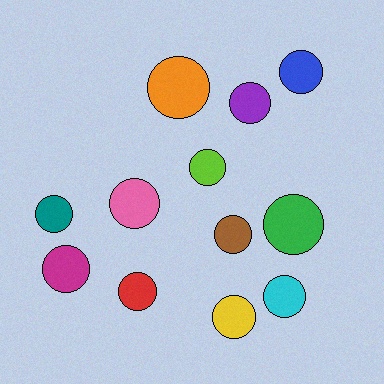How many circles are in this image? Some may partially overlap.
There are 12 circles.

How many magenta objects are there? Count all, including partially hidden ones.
There is 1 magenta object.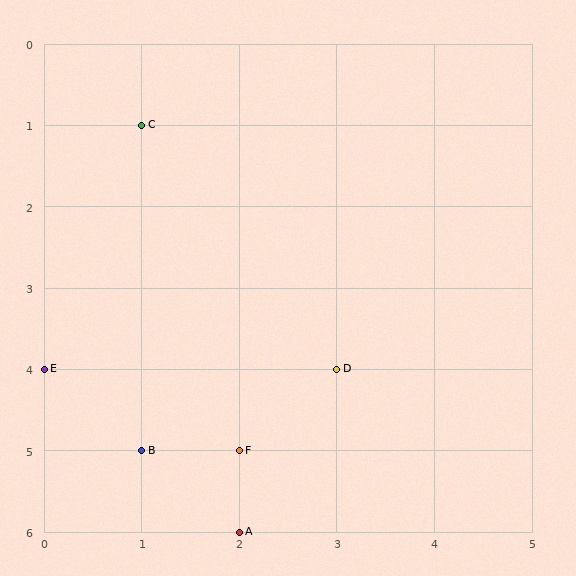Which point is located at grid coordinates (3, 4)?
Point D is at (3, 4).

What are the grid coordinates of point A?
Point A is at grid coordinates (2, 6).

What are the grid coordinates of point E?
Point E is at grid coordinates (0, 4).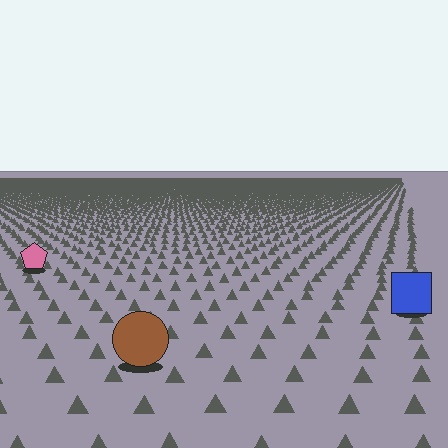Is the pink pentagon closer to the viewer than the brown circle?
No. The brown circle is closer — you can tell from the texture gradient: the ground texture is coarser near it.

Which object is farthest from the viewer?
The pink pentagon is farthest from the viewer. It appears smaller and the ground texture around it is denser.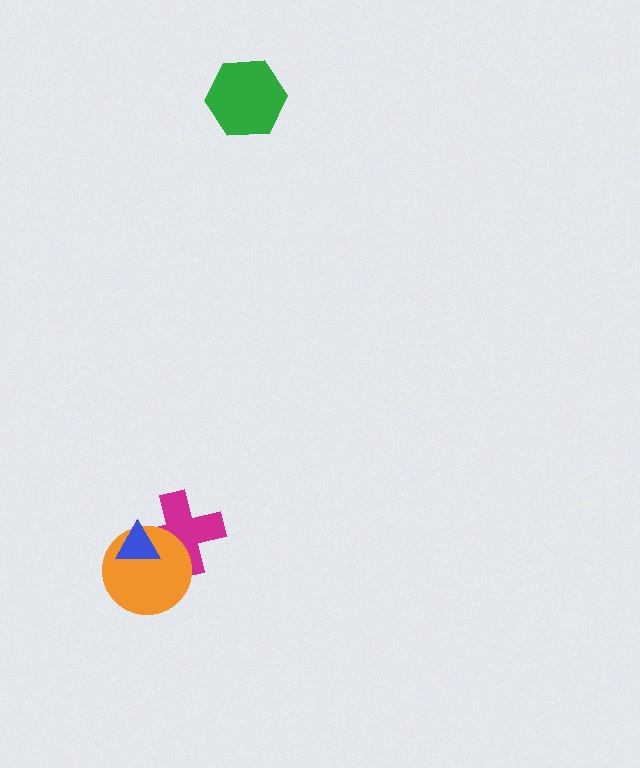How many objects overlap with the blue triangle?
2 objects overlap with the blue triangle.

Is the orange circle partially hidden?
Yes, it is partially covered by another shape.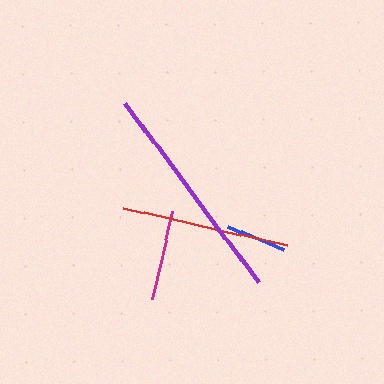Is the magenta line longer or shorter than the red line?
The red line is longer than the magenta line.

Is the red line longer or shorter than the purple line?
The purple line is longer than the red line.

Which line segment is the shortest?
The blue line is the shortest at approximately 61 pixels.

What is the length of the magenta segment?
The magenta segment is approximately 91 pixels long.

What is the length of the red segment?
The red segment is approximately 167 pixels long.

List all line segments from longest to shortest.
From longest to shortest: purple, red, magenta, blue.